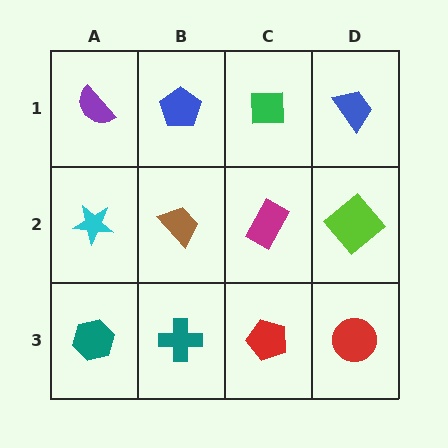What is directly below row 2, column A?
A teal hexagon.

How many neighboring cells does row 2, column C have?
4.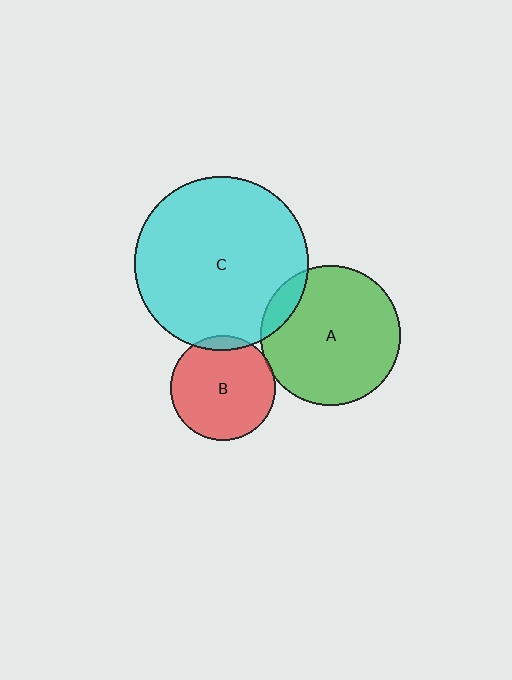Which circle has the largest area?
Circle C (cyan).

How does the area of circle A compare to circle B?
Approximately 1.8 times.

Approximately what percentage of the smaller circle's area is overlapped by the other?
Approximately 10%.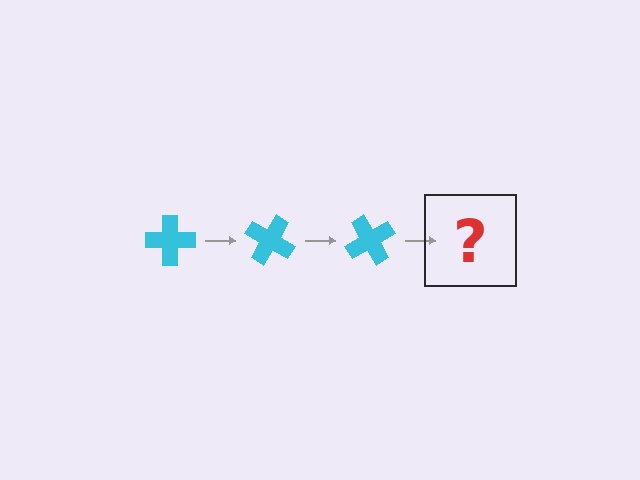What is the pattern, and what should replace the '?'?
The pattern is that the cross rotates 30 degrees each step. The '?' should be a cyan cross rotated 90 degrees.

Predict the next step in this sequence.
The next step is a cyan cross rotated 90 degrees.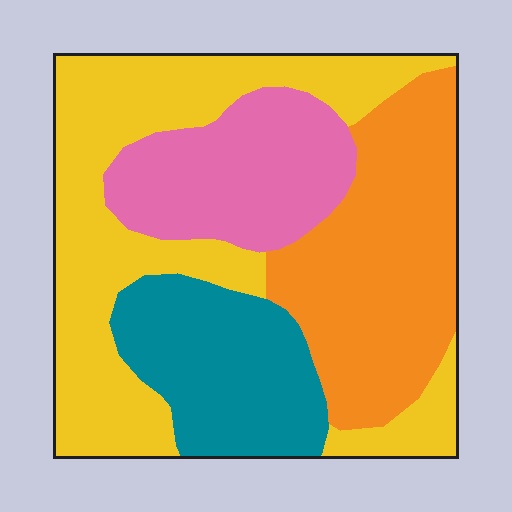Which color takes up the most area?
Yellow, at roughly 35%.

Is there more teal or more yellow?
Yellow.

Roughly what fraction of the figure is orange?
Orange takes up about one quarter (1/4) of the figure.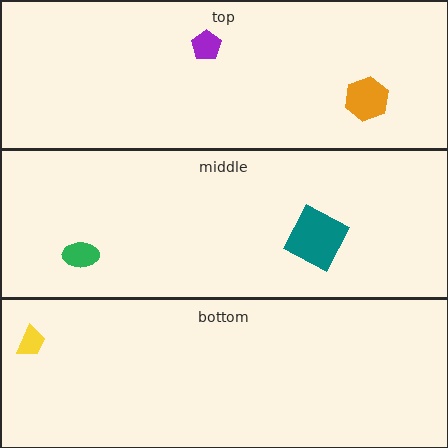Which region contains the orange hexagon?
The top region.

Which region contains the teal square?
The middle region.